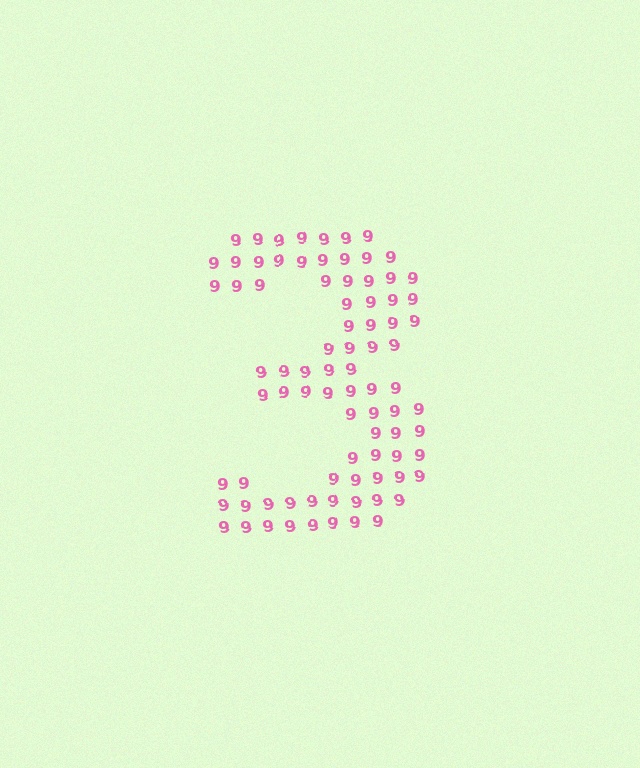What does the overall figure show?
The overall figure shows the digit 3.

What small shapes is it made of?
It is made of small digit 9's.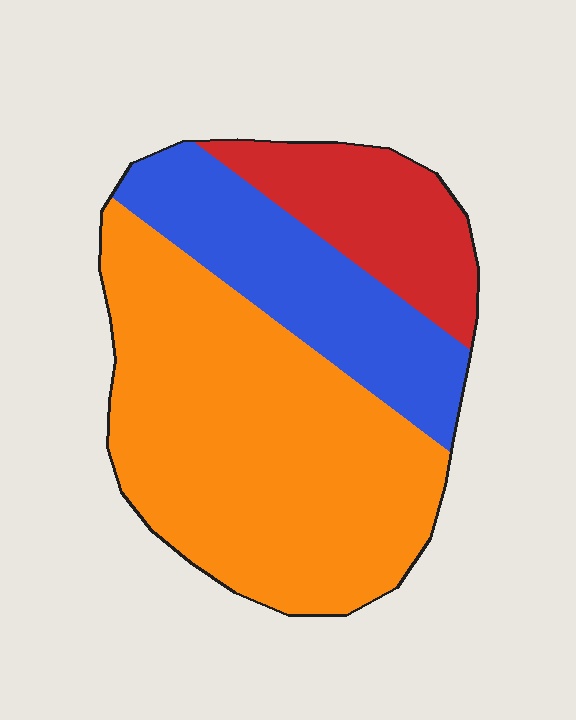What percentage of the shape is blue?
Blue covers 25% of the shape.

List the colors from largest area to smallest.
From largest to smallest: orange, blue, red.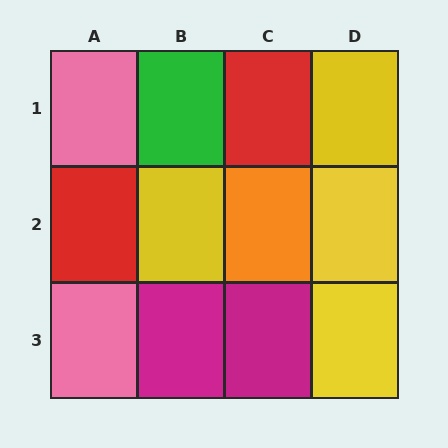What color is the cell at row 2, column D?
Yellow.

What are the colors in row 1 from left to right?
Pink, green, red, yellow.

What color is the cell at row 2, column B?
Yellow.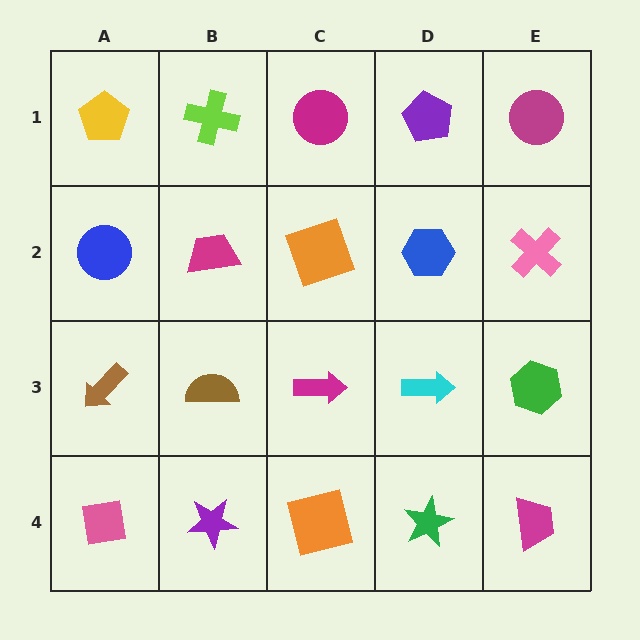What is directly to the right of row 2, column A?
A magenta trapezoid.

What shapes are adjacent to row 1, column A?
A blue circle (row 2, column A), a lime cross (row 1, column B).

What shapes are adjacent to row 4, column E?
A green hexagon (row 3, column E), a green star (row 4, column D).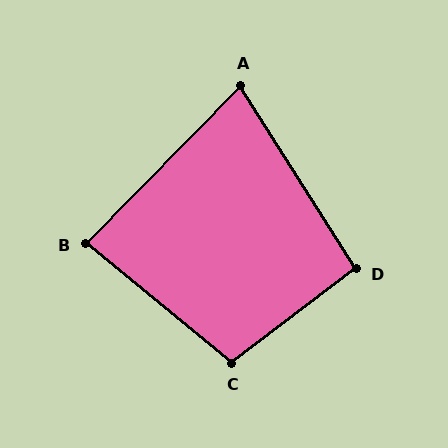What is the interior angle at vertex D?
Approximately 95 degrees (approximately right).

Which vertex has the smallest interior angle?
A, at approximately 77 degrees.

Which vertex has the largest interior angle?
C, at approximately 103 degrees.